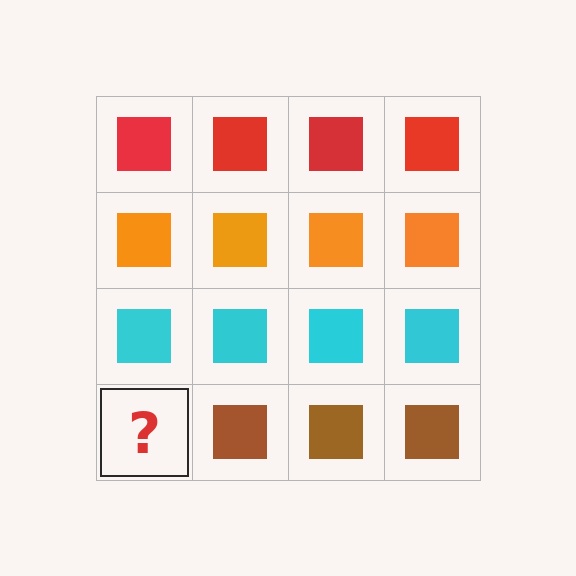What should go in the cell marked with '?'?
The missing cell should contain a brown square.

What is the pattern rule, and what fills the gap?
The rule is that each row has a consistent color. The gap should be filled with a brown square.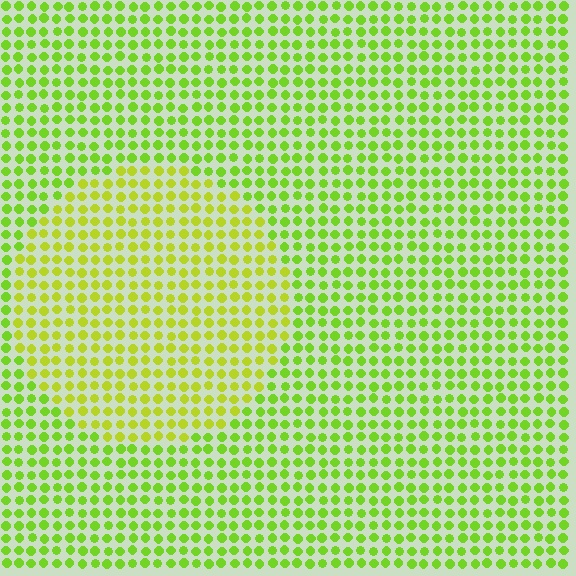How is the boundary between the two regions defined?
The boundary is defined purely by a slight shift in hue (about 23 degrees). Spacing, size, and orientation are identical on both sides.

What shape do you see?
I see a circle.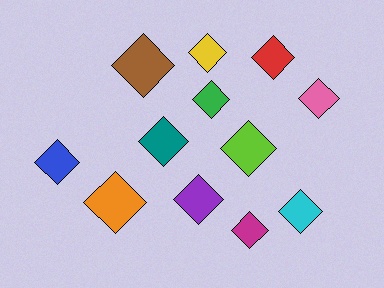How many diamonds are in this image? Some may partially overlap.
There are 12 diamonds.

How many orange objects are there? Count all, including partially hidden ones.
There is 1 orange object.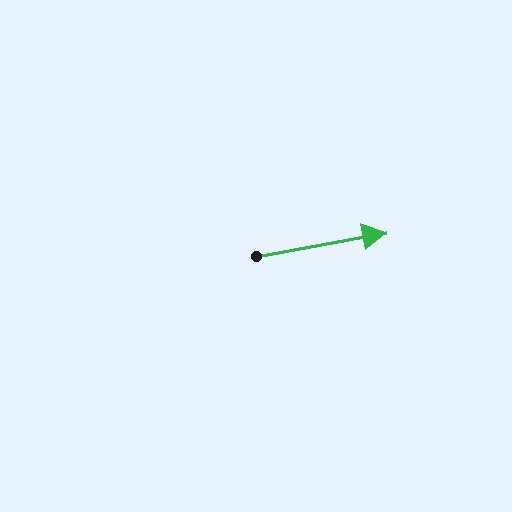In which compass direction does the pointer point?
East.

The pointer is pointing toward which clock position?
Roughly 3 o'clock.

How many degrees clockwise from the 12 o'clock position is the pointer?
Approximately 80 degrees.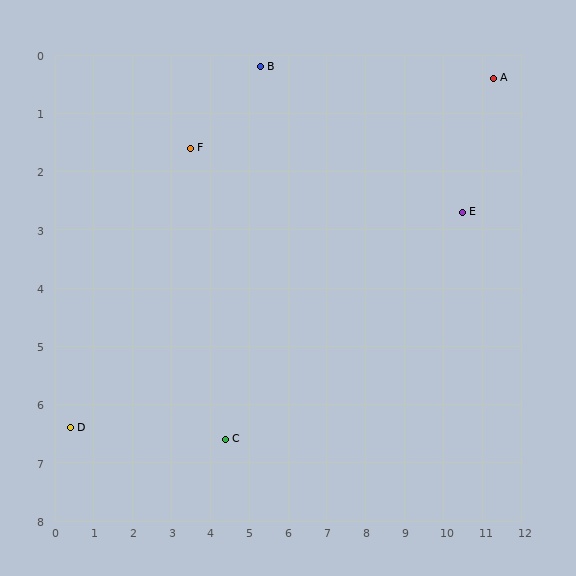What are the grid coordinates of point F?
Point F is at approximately (3.5, 1.6).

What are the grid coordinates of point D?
Point D is at approximately (0.4, 6.4).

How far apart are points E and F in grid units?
Points E and F are about 7.1 grid units apart.